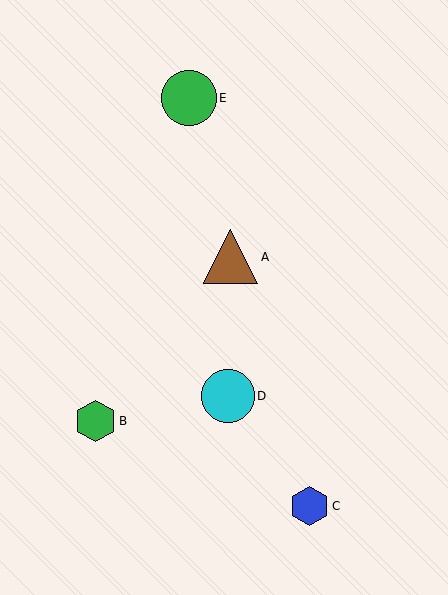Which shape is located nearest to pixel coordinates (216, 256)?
The brown triangle (labeled A) at (231, 257) is nearest to that location.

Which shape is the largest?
The green circle (labeled E) is the largest.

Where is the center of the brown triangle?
The center of the brown triangle is at (231, 257).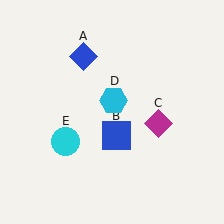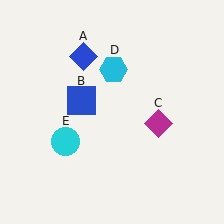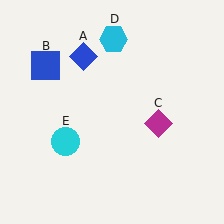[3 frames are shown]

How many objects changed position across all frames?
2 objects changed position: blue square (object B), cyan hexagon (object D).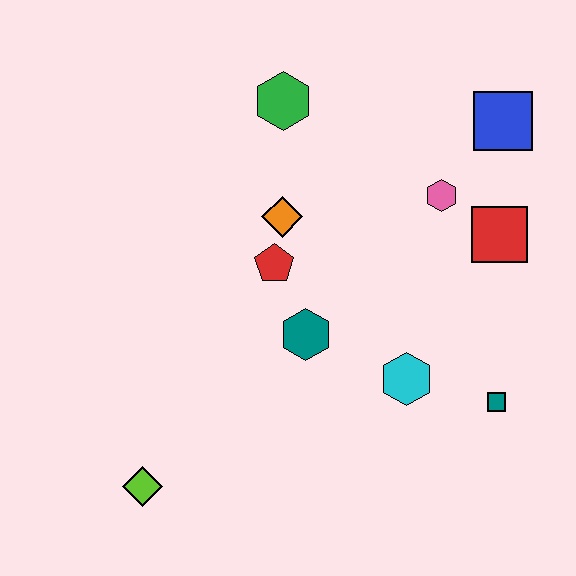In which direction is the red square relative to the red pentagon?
The red square is to the right of the red pentagon.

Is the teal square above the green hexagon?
No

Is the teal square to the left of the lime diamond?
No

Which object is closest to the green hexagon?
The orange diamond is closest to the green hexagon.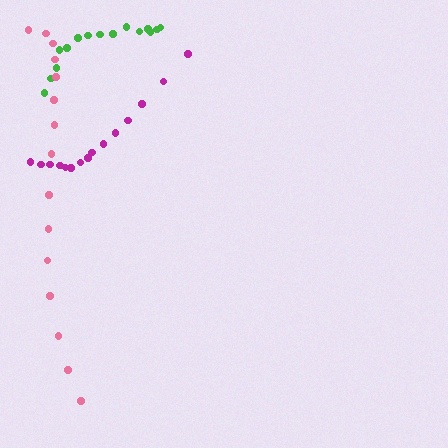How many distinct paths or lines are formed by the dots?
There are 3 distinct paths.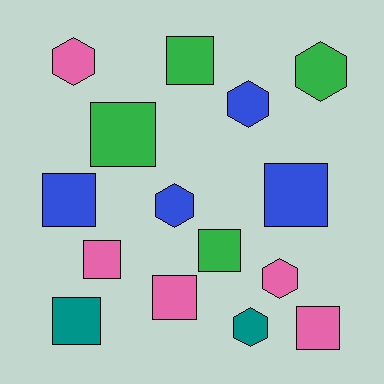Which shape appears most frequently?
Square, with 9 objects.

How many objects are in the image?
There are 15 objects.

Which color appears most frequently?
Pink, with 5 objects.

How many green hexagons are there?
There is 1 green hexagon.